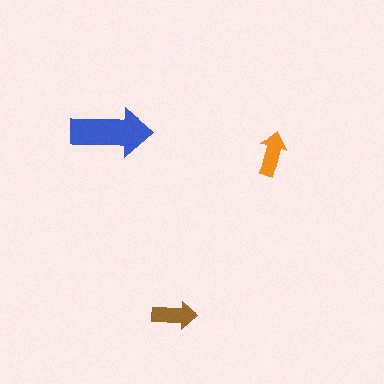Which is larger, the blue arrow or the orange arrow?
The blue one.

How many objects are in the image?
There are 3 objects in the image.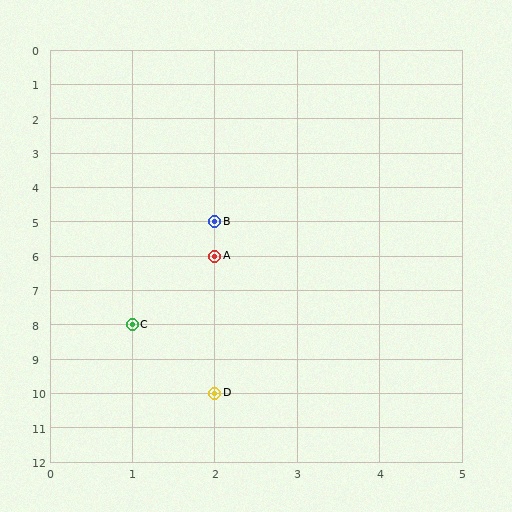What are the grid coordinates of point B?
Point B is at grid coordinates (2, 5).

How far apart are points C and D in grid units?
Points C and D are 1 column and 2 rows apart (about 2.2 grid units diagonally).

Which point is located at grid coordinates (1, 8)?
Point C is at (1, 8).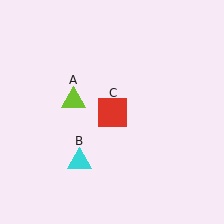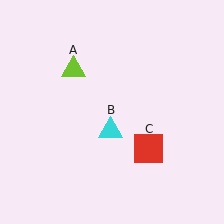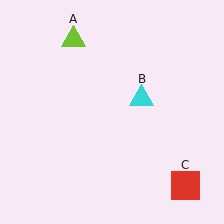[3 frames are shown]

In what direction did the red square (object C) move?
The red square (object C) moved down and to the right.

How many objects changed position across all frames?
3 objects changed position: lime triangle (object A), cyan triangle (object B), red square (object C).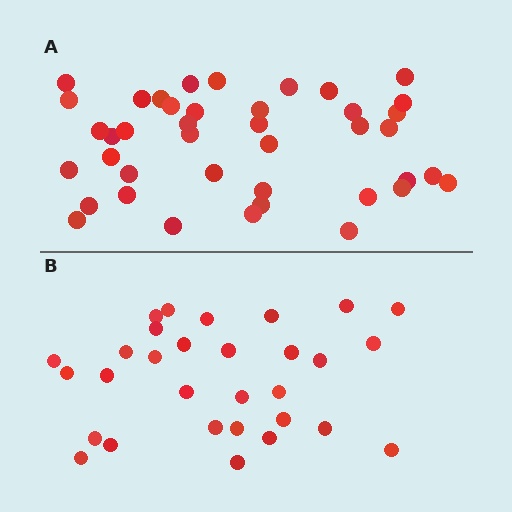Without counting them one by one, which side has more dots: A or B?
Region A (the top region) has more dots.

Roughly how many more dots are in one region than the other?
Region A has roughly 12 or so more dots than region B.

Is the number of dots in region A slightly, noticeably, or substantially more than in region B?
Region A has noticeably more, but not dramatically so. The ratio is roughly 1.4 to 1.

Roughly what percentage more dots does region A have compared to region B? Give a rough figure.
About 35% more.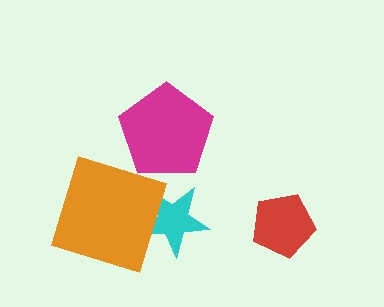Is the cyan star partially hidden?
Yes, it is partially covered by another shape.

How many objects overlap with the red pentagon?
0 objects overlap with the red pentagon.